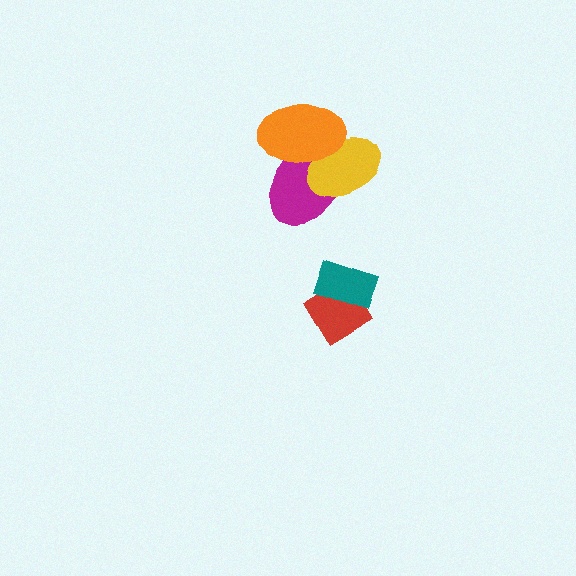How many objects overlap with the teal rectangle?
1 object overlaps with the teal rectangle.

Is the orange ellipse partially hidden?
No, no other shape covers it.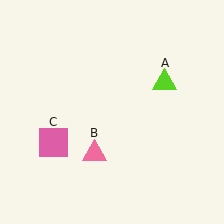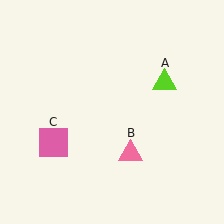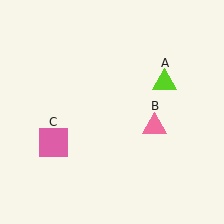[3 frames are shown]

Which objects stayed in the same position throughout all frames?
Lime triangle (object A) and pink square (object C) remained stationary.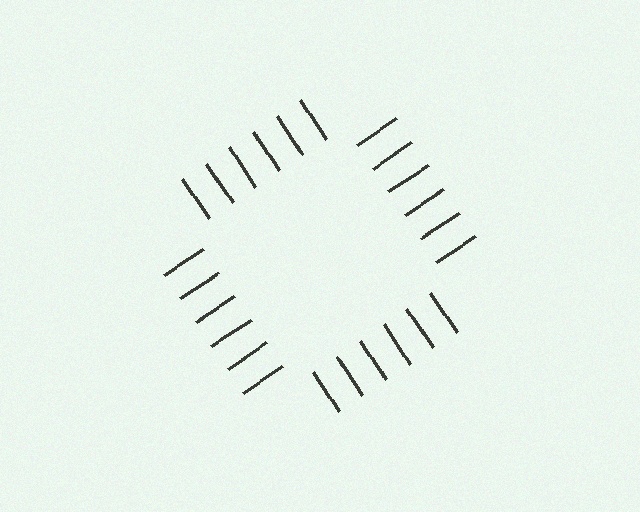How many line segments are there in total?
24 — 6 along each of the 4 edges.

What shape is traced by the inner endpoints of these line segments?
An illusory square — the line segments terminate on its edges but no continuous stroke is drawn.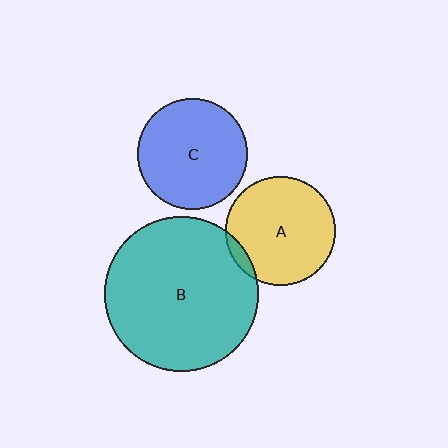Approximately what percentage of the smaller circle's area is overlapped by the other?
Approximately 5%.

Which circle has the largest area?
Circle B (teal).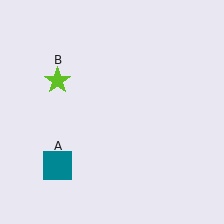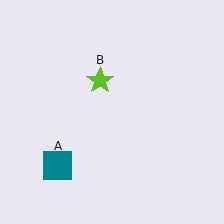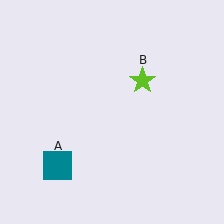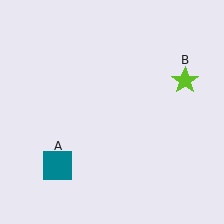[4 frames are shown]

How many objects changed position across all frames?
1 object changed position: lime star (object B).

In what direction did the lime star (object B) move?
The lime star (object B) moved right.